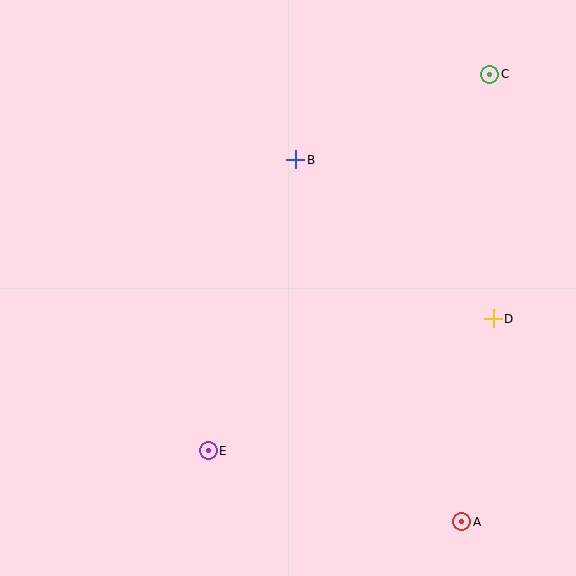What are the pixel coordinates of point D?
Point D is at (493, 319).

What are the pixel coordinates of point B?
Point B is at (296, 160).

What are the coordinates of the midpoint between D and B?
The midpoint between D and B is at (395, 239).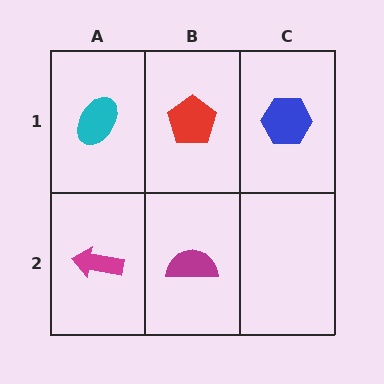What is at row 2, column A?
A magenta arrow.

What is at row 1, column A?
A cyan ellipse.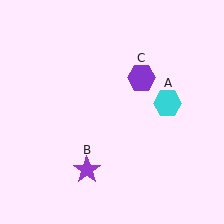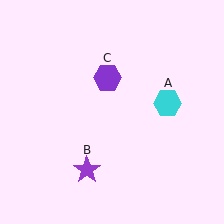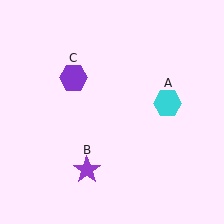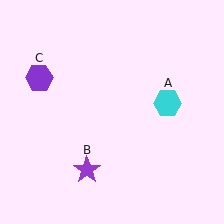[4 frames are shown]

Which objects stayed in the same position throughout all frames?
Cyan hexagon (object A) and purple star (object B) remained stationary.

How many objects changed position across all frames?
1 object changed position: purple hexagon (object C).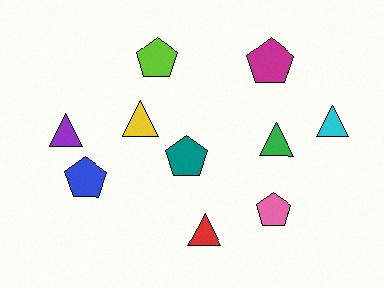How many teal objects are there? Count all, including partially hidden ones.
There is 1 teal object.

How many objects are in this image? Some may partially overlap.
There are 10 objects.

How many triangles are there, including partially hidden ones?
There are 5 triangles.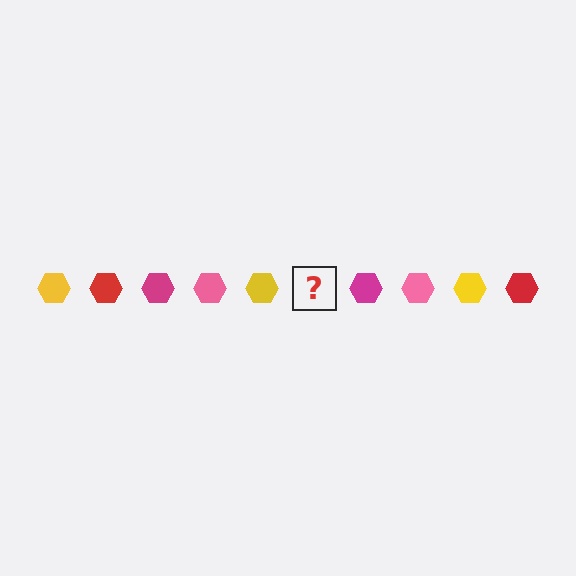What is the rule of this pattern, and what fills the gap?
The rule is that the pattern cycles through yellow, red, magenta, pink hexagons. The gap should be filled with a red hexagon.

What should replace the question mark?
The question mark should be replaced with a red hexagon.